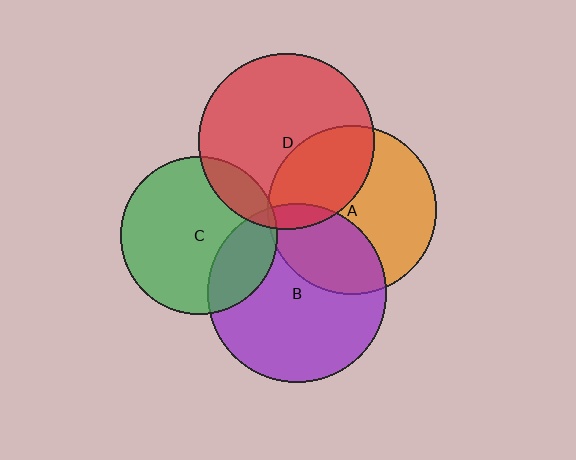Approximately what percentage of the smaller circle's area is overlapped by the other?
Approximately 5%.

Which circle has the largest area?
Circle B (purple).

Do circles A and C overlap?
Yes.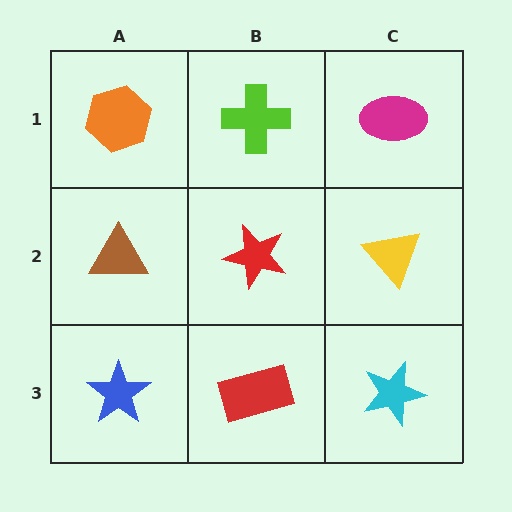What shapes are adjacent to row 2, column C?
A magenta ellipse (row 1, column C), a cyan star (row 3, column C), a red star (row 2, column B).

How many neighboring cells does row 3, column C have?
2.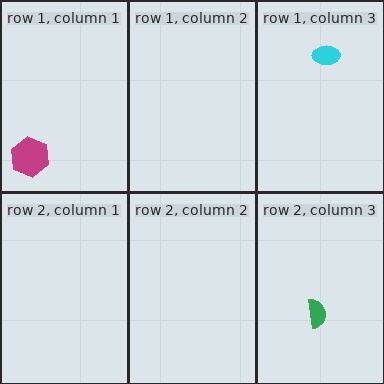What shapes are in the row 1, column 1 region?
The magenta hexagon.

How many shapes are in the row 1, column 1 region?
1.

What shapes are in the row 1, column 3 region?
The cyan ellipse.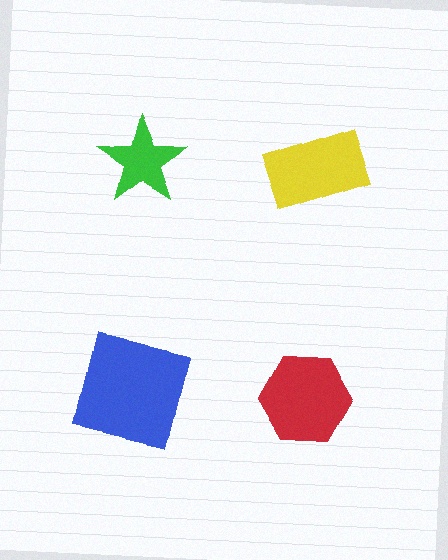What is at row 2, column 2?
A red hexagon.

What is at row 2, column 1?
A blue square.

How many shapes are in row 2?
2 shapes.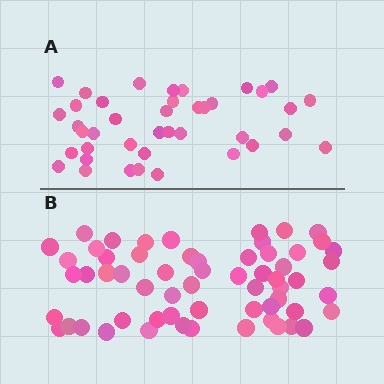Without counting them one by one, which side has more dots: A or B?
Region B (the bottom region) has more dots.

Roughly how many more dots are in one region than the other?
Region B has approximately 20 more dots than region A.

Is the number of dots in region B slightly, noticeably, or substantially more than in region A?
Region B has substantially more. The ratio is roughly 1.5 to 1.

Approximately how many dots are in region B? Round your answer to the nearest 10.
About 60 dots.